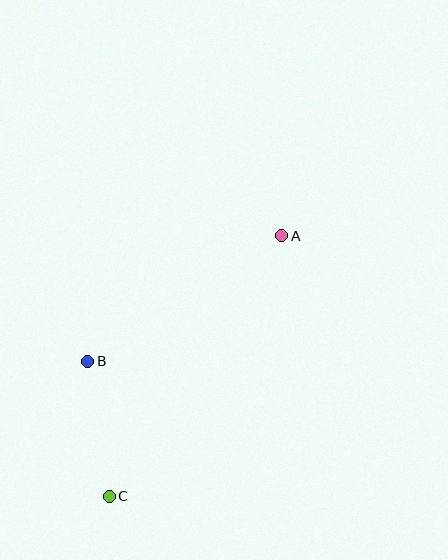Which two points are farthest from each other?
Points A and C are farthest from each other.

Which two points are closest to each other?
Points B and C are closest to each other.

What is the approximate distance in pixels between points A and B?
The distance between A and B is approximately 231 pixels.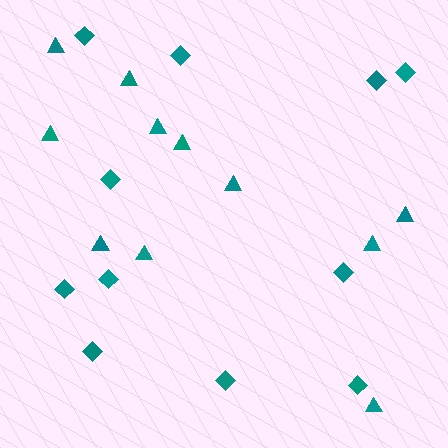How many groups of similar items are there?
There are 2 groups: one group of triangles (11) and one group of diamonds (11).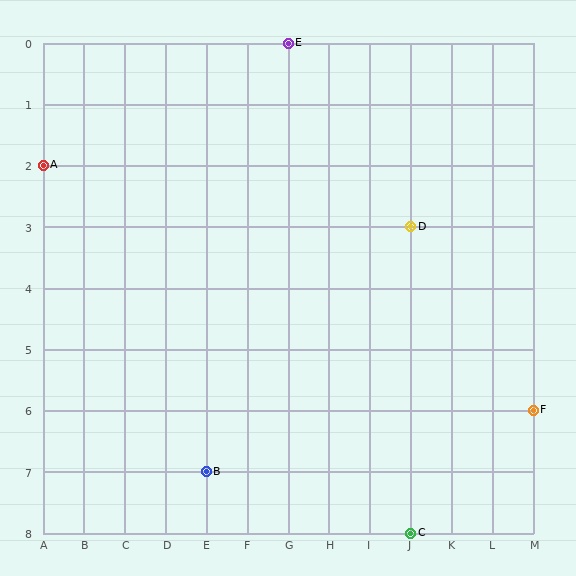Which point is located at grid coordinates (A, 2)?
Point A is at (A, 2).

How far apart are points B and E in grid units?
Points B and E are 2 columns and 7 rows apart (about 7.3 grid units diagonally).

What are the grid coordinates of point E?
Point E is at grid coordinates (G, 0).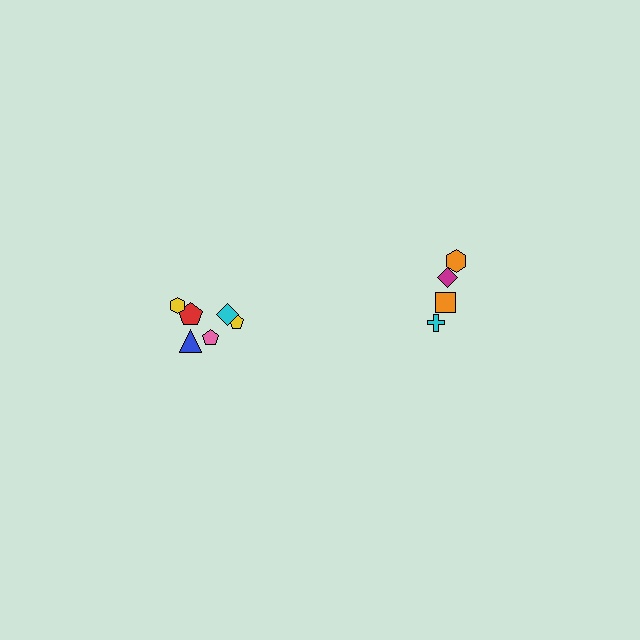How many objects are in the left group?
There are 6 objects.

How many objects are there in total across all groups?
There are 10 objects.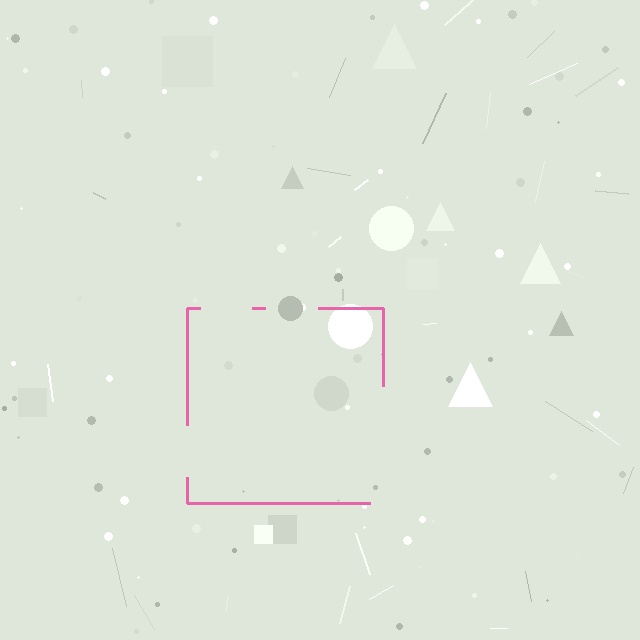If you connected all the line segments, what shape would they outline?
They would outline a square.